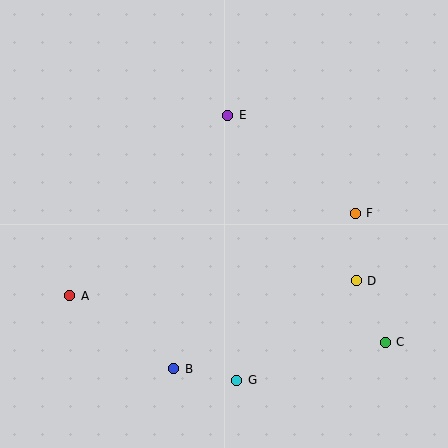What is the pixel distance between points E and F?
The distance between E and F is 161 pixels.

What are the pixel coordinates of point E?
Point E is at (228, 115).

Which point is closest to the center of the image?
Point E at (228, 115) is closest to the center.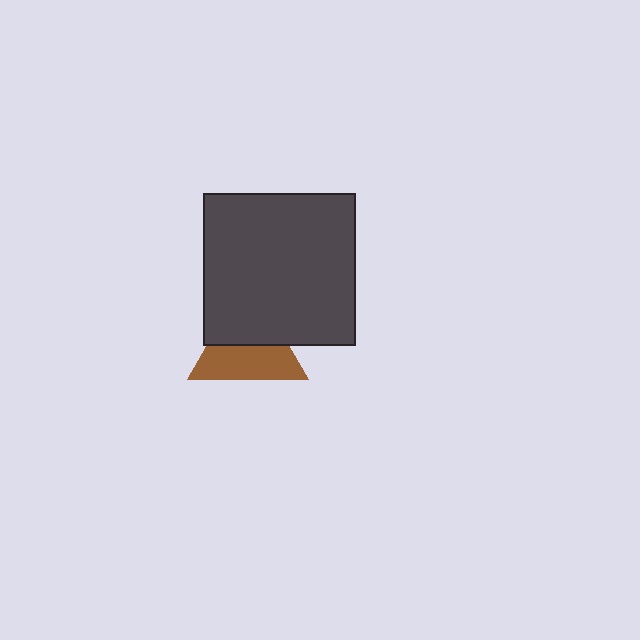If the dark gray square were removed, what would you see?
You would see the complete brown triangle.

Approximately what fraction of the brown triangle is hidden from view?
Roughly 46% of the brown triangle is hidden behind the dark gray square.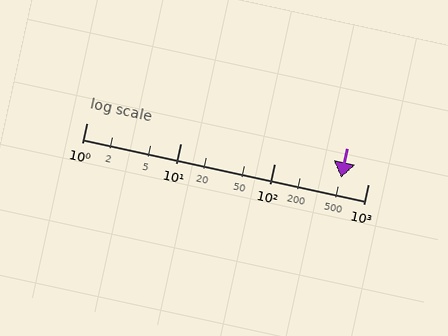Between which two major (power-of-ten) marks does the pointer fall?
The pointer is between 100 and 1000.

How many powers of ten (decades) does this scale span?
The scale spans 3 decades, from 1 to 1000.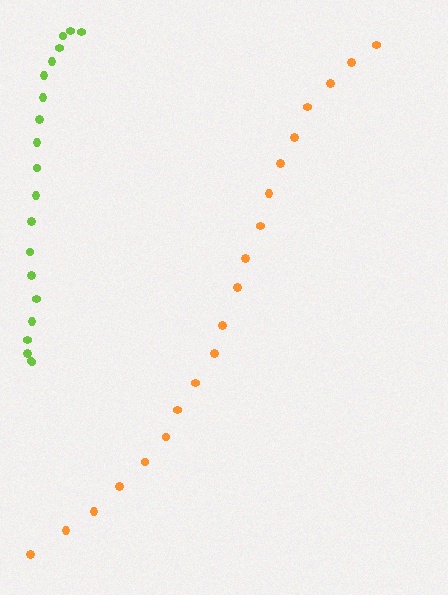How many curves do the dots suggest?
There are 2 distinct paths.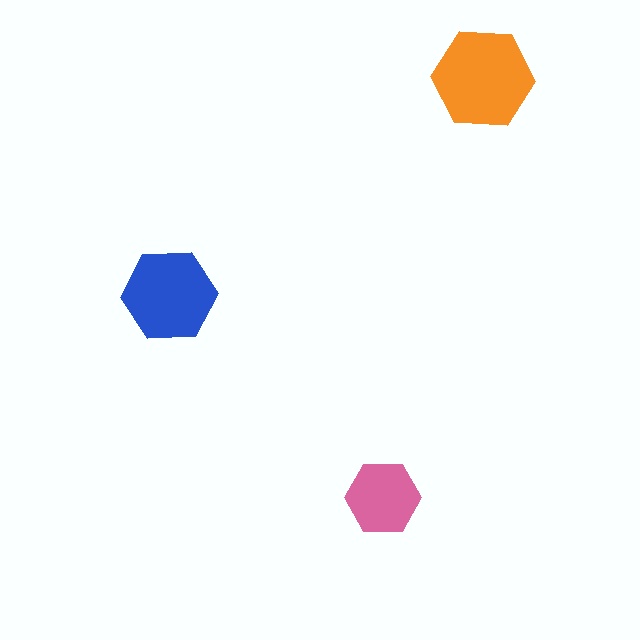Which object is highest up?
The orange hexagon is topmost.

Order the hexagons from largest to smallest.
the orange one, the blue one, the pink one.